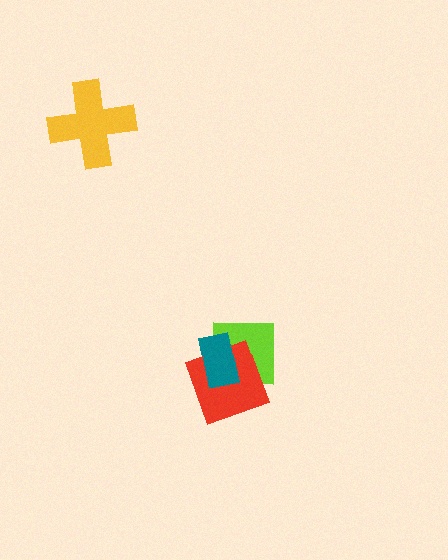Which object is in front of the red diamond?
The teal rectangle is in front of the red diamond.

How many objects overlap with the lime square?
2 objects overlap with the lime square.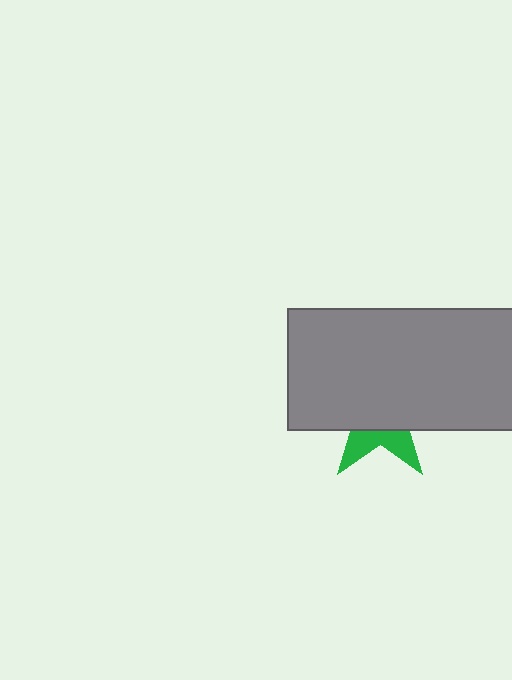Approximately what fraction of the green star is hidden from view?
Roughly 70% of the green star is hidden behind the gray rectangle.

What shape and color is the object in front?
The object in front is a gray rectangle.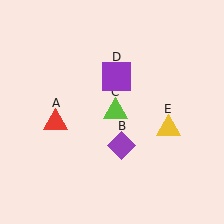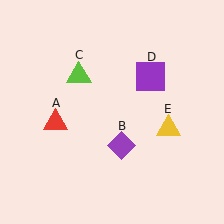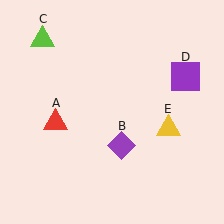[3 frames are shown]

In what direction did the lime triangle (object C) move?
The lime triangle (object C) moved up and to the left.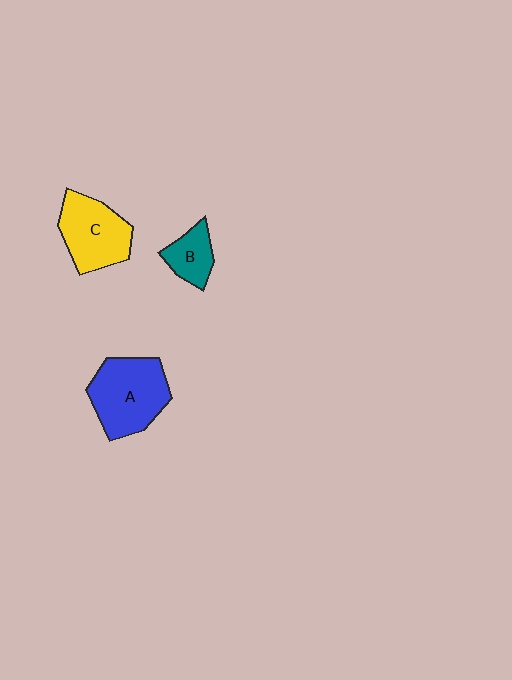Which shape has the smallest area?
Shape B (teal).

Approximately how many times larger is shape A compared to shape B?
Approximately 2.3 times.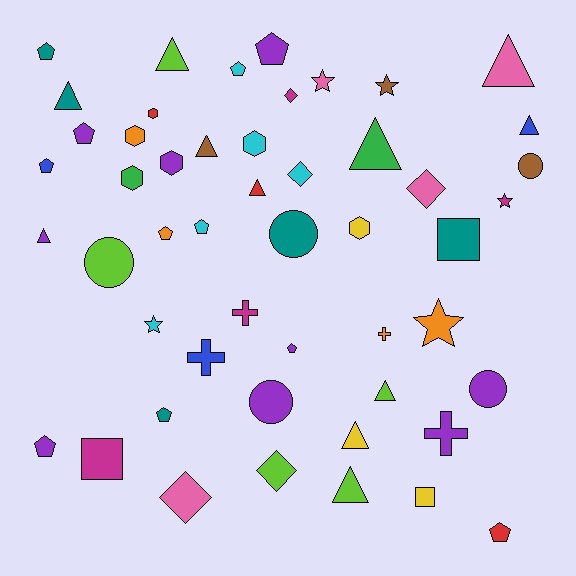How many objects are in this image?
There are 50 objects.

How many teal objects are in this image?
There are 5 teal objects.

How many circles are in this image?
There are 5 circles.